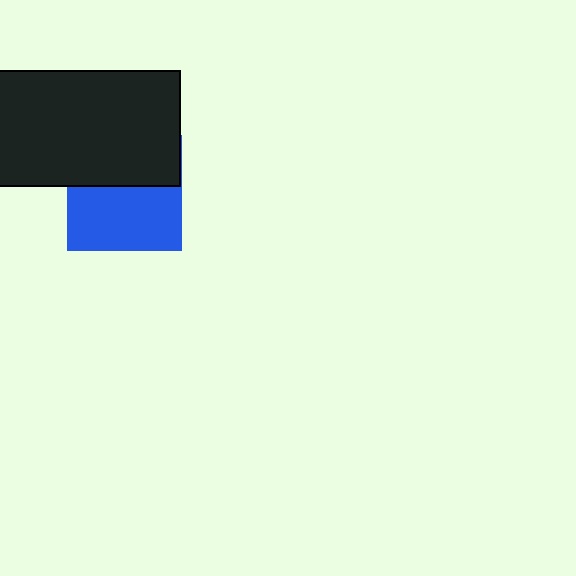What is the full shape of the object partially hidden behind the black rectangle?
The partially hidden object is a blue square.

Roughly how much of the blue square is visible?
About half of it is visible (roughly 55%).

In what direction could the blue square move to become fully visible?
The blue square could move down. That would shift it out from behind the black rectangle entirely.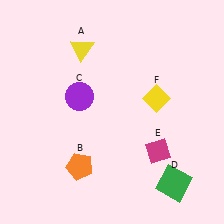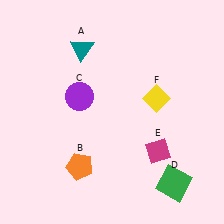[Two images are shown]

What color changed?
The triangle (A) changed from yellow in Image 1 to teal in Image 2.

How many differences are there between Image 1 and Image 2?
There is 1 difference between the two images.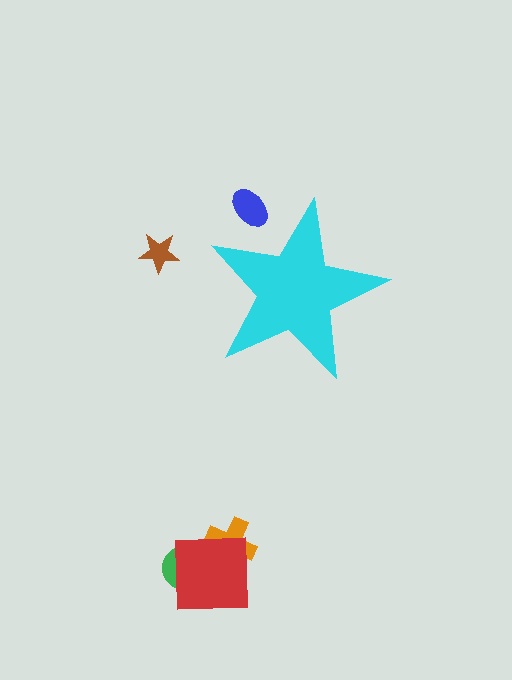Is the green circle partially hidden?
No, the green circle is fully visible.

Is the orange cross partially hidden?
No, the orange cross is fully visible.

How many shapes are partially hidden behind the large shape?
1 shape is partially hidden.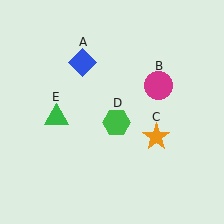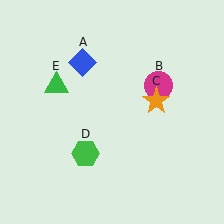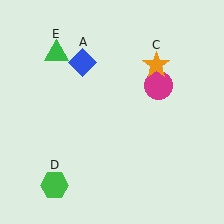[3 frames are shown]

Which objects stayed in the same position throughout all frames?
Blue diamond (object A) and magenta circle (object B) remained stationary.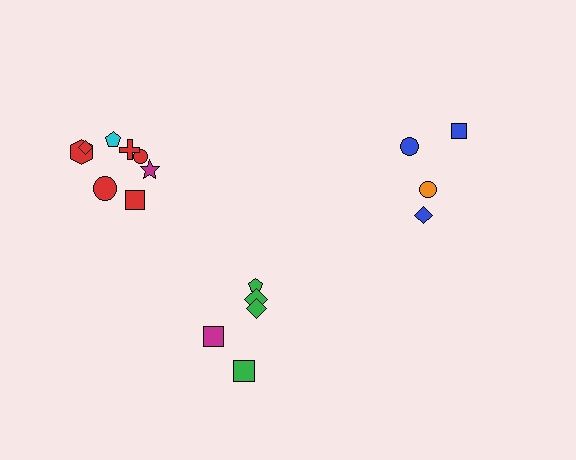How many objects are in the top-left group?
There are 8 objects.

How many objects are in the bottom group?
There are 5 objects.